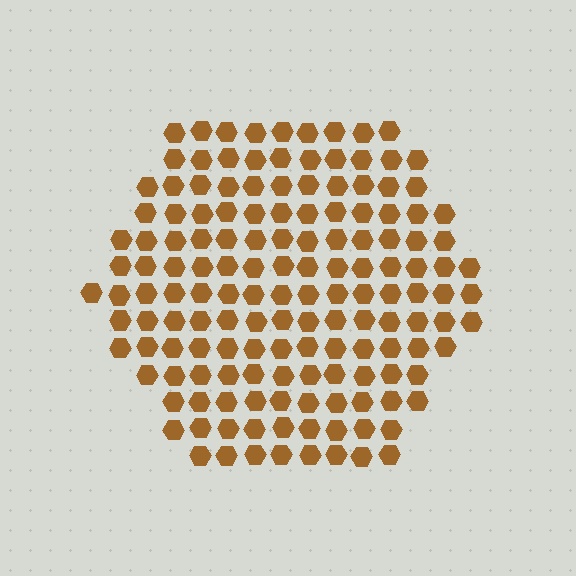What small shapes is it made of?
It is made of small hexagons.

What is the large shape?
The large shape is a hexagon.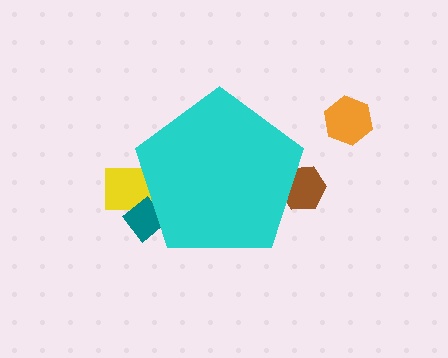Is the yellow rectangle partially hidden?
Yes, the yellow rectangle is partially hidden behind the cyan pentagon.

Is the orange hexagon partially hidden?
No, the orange hexagon is fully visible.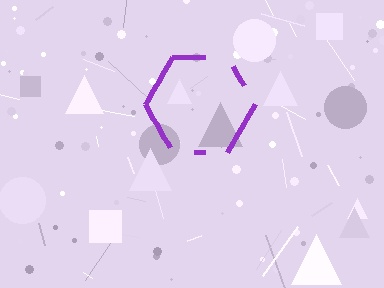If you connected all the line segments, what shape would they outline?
They would outline a hexagon.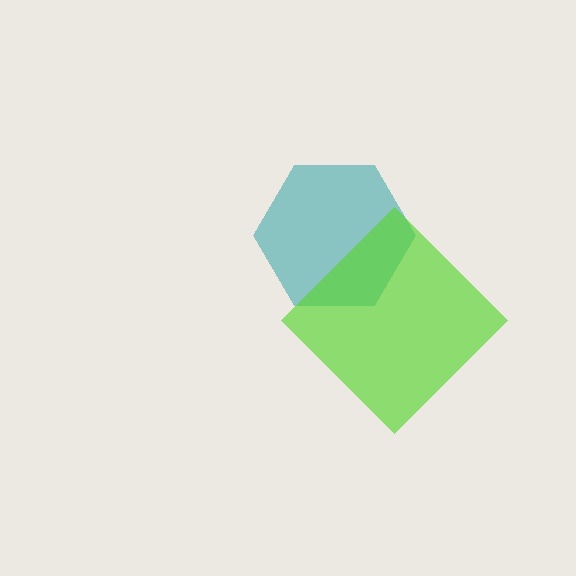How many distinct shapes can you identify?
There are 2 distinct shapes: a teal hexagon, a lime diamond.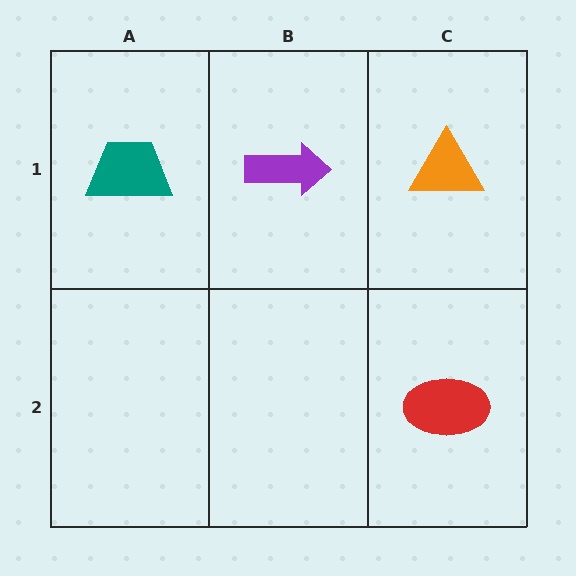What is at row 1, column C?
An orange triangle.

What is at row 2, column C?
A red ellipse.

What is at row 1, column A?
A teal trapezoid.